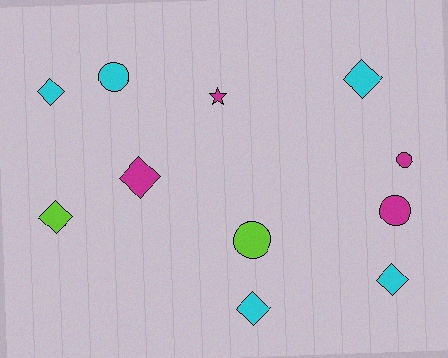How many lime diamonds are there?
There is 1 lime diamond.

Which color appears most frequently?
Cyan, with 5 objects.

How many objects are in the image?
There are 11 objects.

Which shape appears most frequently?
Diamond, with 6 objects.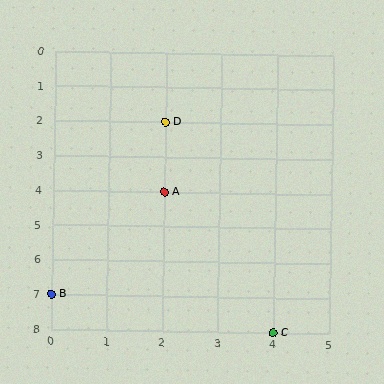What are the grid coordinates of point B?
Point B is at grid coordinates (0, 7).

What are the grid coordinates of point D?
Point D is at grid coordinates (2, 2).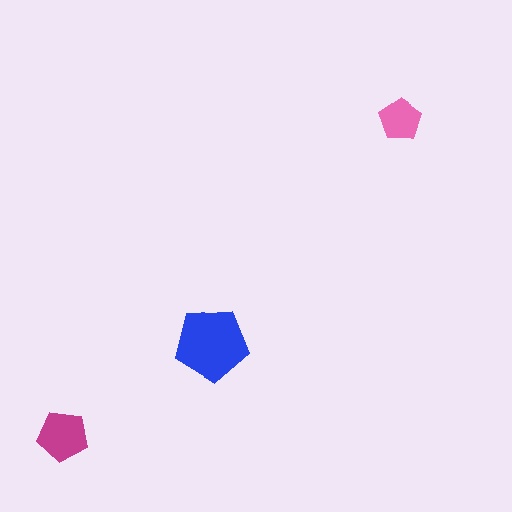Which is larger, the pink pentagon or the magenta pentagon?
The magenta one.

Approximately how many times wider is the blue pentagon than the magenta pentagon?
About 1.5 times wider.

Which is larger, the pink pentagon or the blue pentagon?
The blue one.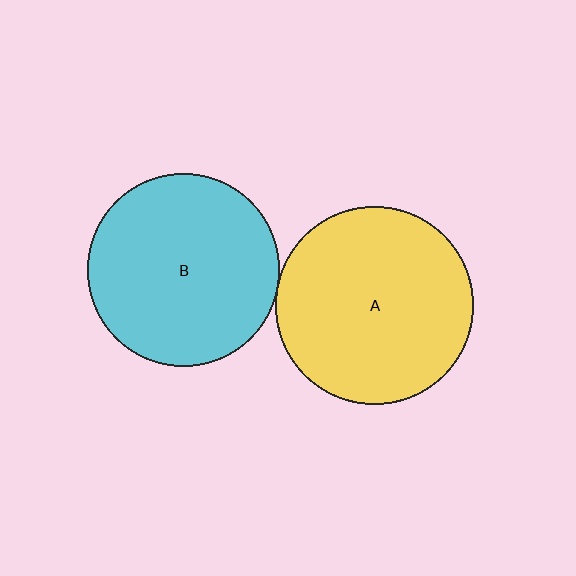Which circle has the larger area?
Circle A (yellow).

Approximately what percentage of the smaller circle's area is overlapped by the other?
Approximately 5%.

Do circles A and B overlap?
Yes.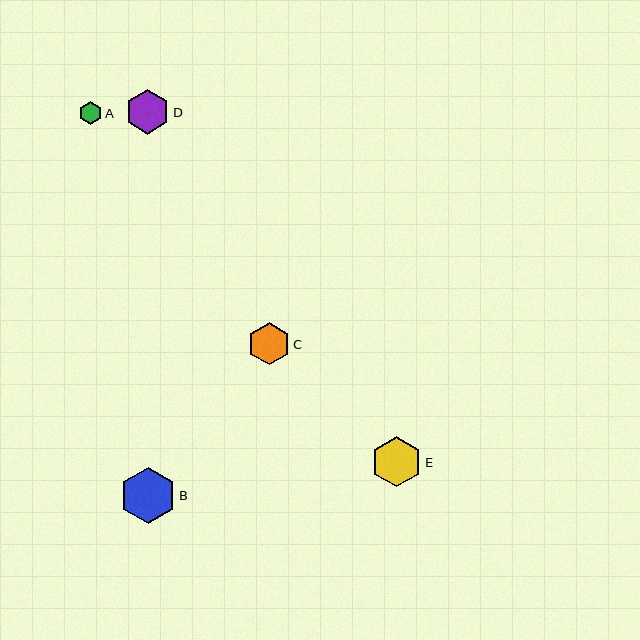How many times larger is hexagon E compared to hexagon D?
Hexagon E is approximately 1.1 times the size of hexagon D.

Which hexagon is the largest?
Hexagon B is the largest with a size of approximately 56 pixels.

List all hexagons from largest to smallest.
From largest to smallest: B, E, D, C, A.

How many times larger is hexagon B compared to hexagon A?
Hexagon B is approximately 2.5 times the size of hexagon A.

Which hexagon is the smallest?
Hexagon A is the smallest with a size of approximately 23 pixels.